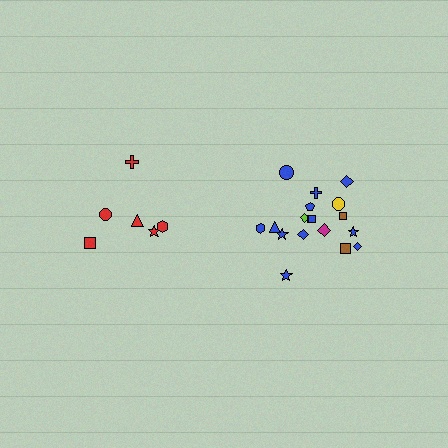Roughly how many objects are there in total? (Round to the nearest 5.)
Roughly 25 objects in total.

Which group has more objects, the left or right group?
The right group.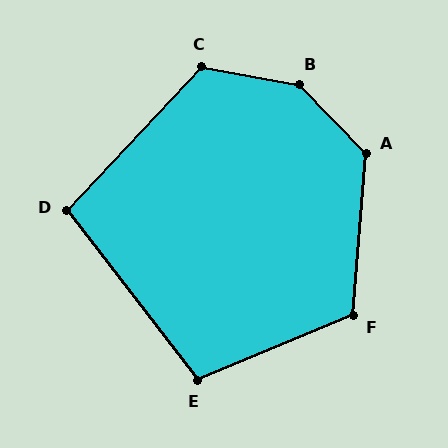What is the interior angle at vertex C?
Approximately 123 degrees (obtuse).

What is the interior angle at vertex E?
Approximately 105 degrees (obtuse).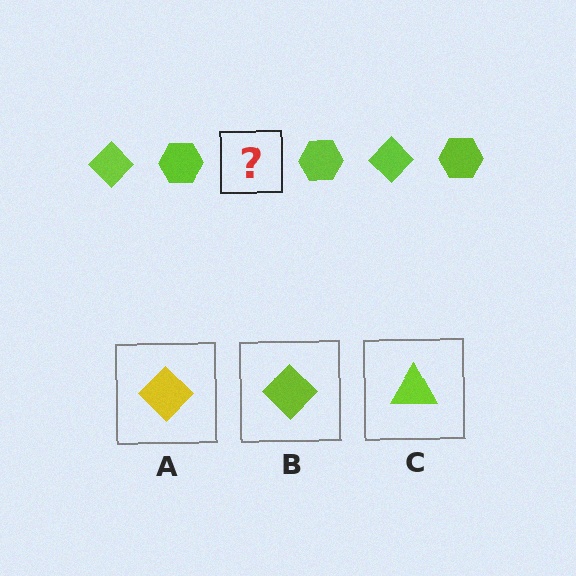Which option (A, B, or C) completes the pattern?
B.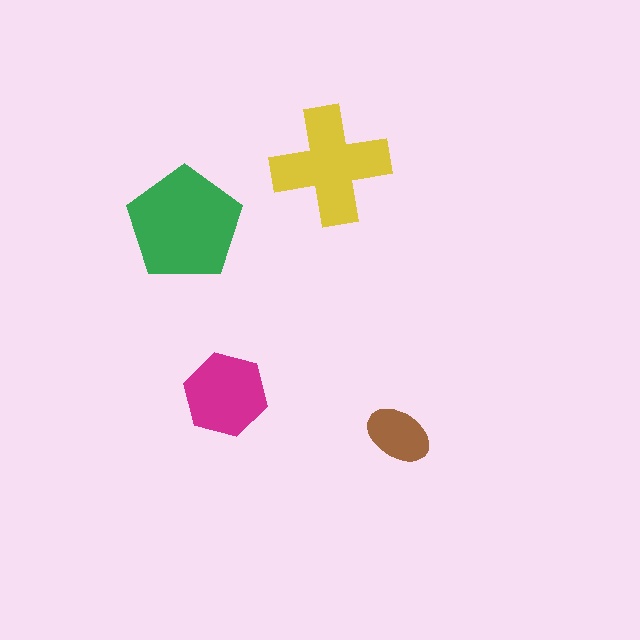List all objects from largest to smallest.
The green pentagon, the yellow cross, the magenta hexagon, the brown ellipse.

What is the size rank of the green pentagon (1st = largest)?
1st.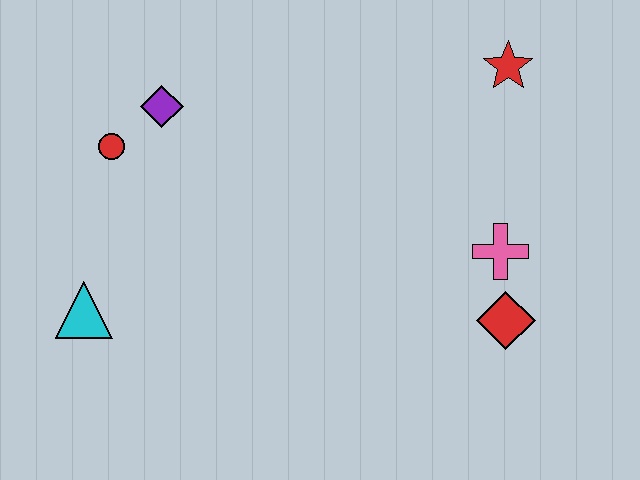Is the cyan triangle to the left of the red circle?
Yes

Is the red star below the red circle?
No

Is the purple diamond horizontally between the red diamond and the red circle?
Yes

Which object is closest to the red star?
The pink cross is closest to the red star.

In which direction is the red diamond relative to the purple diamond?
The red diamond is to the right of the purple diamond.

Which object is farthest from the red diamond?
The red circle is farthest from the red diamond.